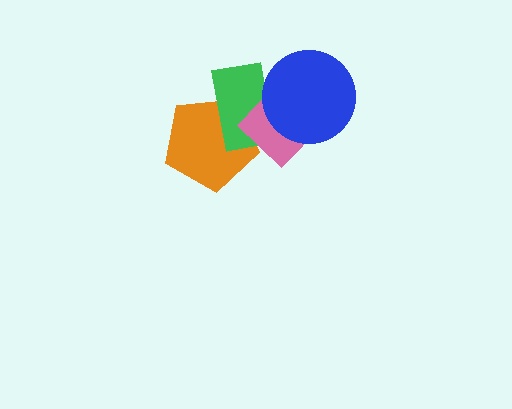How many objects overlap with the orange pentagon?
2 objects overlap with the orange pentagon.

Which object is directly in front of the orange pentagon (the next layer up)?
The green rectangle is directly in front of the orange pentagon.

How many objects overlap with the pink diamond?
3 objects overlap with the pink diamond.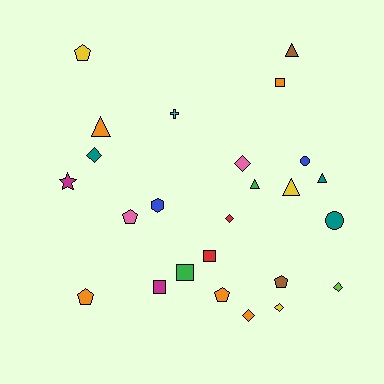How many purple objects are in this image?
There are no purple objects.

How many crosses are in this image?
There is 1 cross.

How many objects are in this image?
There are 25 objects.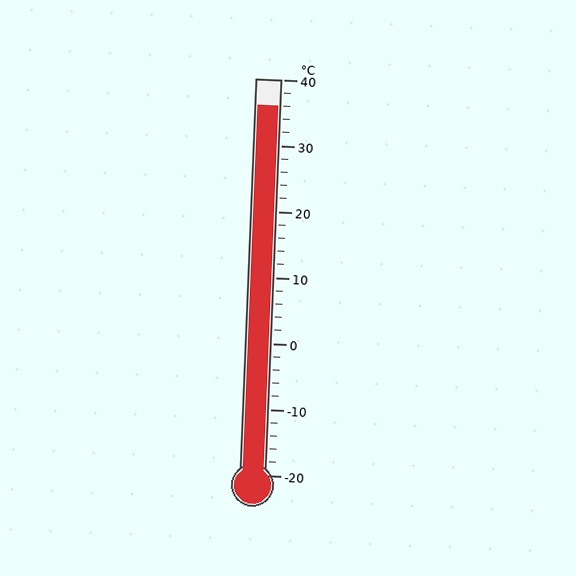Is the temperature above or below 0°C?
The temperature is above 0°C.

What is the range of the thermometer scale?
The thermometer scale ranges from -20°C to 40°C.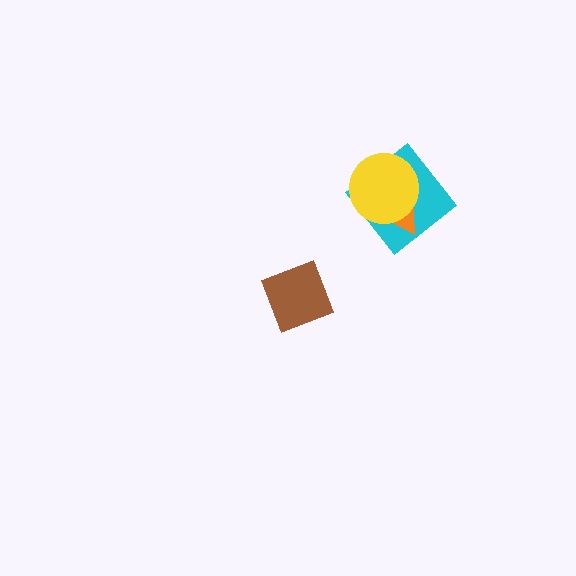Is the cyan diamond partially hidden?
Yes, it is partially covered by another shape.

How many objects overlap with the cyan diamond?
2 objects overlap with the cyan diamond.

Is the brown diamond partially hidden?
No, no other shape covers it.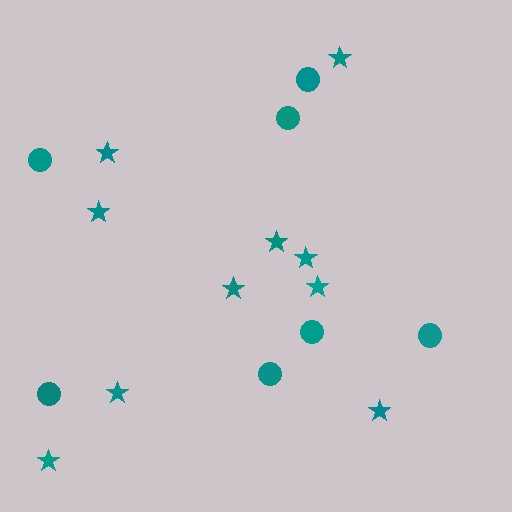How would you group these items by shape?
There are 2 groups: one group of stars (10) and one group of circles (7).